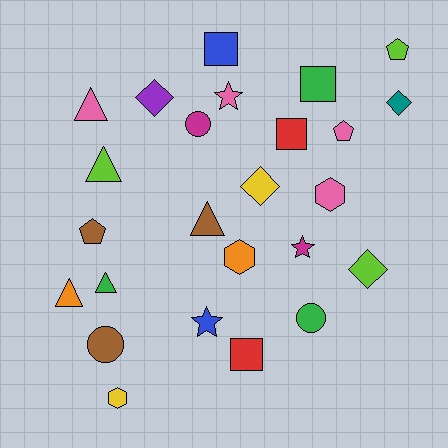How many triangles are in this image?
There are 5 triangles.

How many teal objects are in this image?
There is 1 teal object.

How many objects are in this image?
There are 25 objects.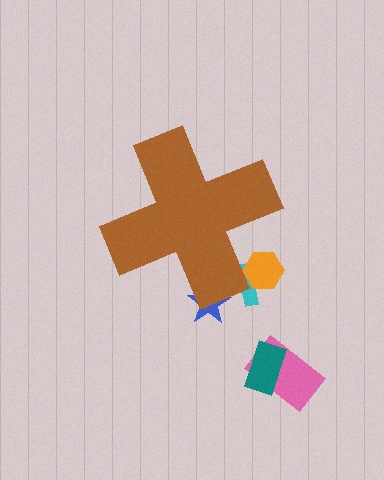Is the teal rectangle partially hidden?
No, the teal rectangle is fully visible.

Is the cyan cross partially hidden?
Yes, the cyan cross is partially hidden behind the brown cross.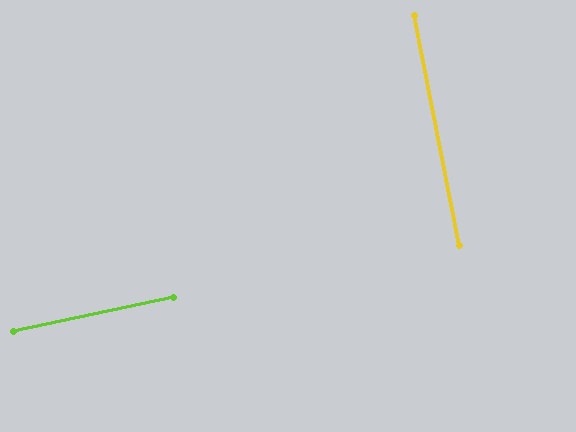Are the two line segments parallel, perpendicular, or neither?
Perpendicular — they meet at approximately 89°.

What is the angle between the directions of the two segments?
Approximately 89 degrees.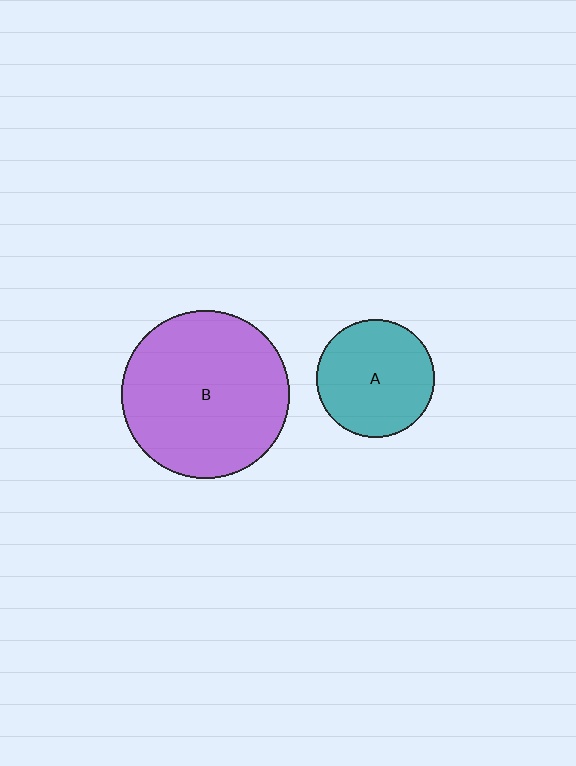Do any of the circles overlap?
No, none of the circles overlap.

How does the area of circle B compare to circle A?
Approximately 2.0 times.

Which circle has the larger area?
Circle B (purple).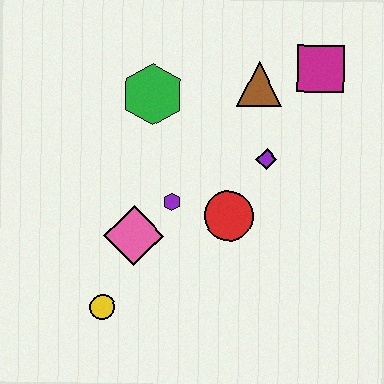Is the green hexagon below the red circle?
No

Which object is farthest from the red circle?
The magenta square is farthest from the red circle.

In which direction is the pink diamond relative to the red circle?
The pink diamond is to the left of the red circle.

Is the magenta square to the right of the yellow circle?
Yes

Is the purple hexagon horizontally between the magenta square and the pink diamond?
Yes